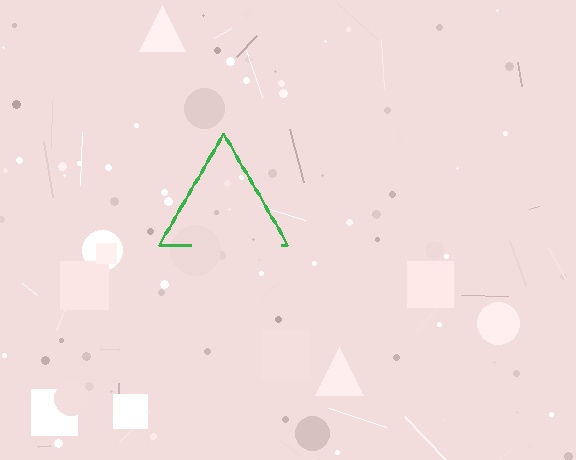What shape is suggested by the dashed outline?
The dashed outline suggests a triangle.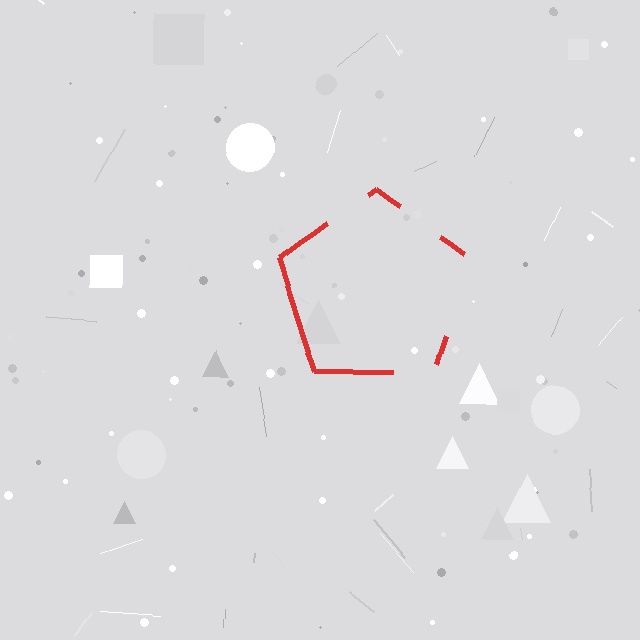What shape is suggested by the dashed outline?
The dashed outline suggests a pentagon.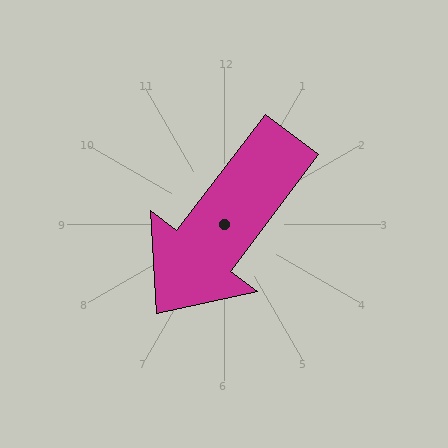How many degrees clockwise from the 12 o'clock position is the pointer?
Approximately 217 degrees.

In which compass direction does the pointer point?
Southwest.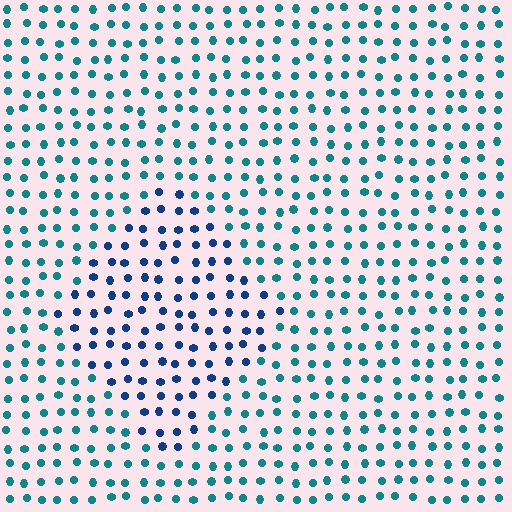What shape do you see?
I see a diamond.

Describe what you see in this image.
The image is filled with small teal elements in a uniform arrangement. A diamond-shaped region is visible where the elements are tinted to a slightly different hue, forming a subtle color boundary.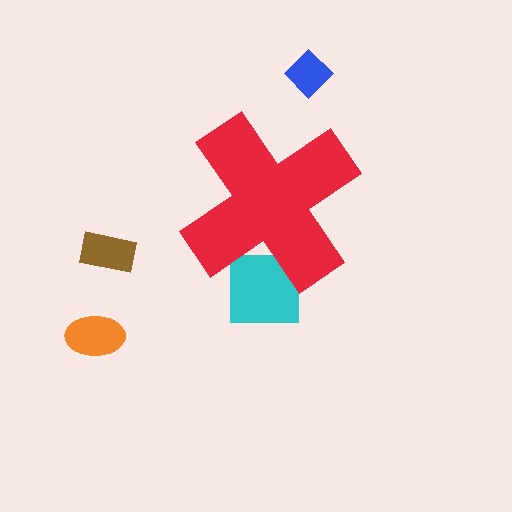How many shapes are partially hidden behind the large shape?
1 shape is partially hidden.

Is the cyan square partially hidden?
Yes, the cyan square is partially hidden behind the red cross.